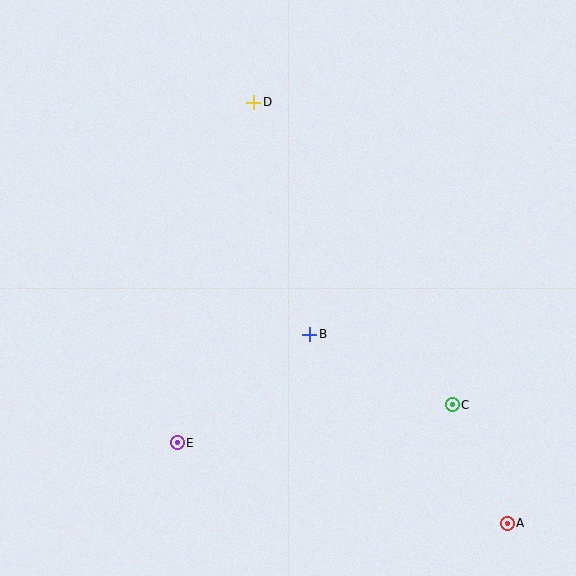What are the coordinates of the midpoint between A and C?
The midpoint between A and C is at (480, 464).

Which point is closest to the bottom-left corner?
Point E is closest to the bottom-left corner.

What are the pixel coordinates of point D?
Point D is at (253, 102).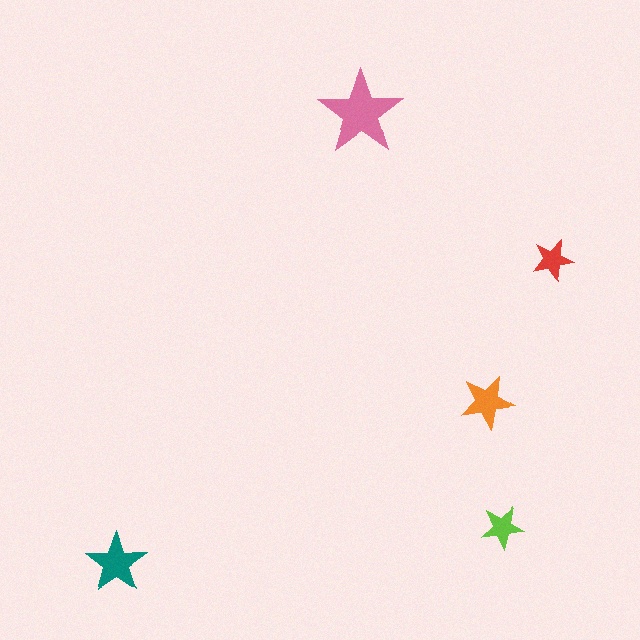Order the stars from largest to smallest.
the pink one, the teal one, the orange one, the lime one, the red one.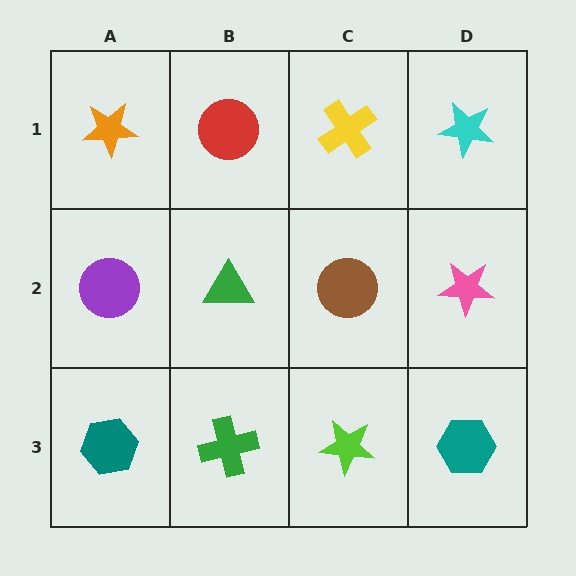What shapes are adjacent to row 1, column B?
A green triangle (row 2, column B), an orange star (row 1, column A), a yellow cross (row 1, column C).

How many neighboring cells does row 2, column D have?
3.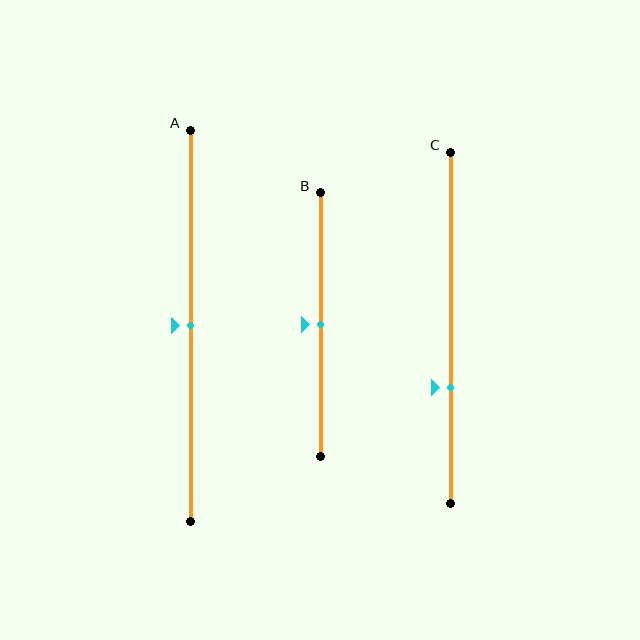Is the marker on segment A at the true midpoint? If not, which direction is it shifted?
Yes, the marker on segment A is at the true midpoint.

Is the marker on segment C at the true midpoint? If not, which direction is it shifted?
No, the marker on segment C is shifted downward by about 17% of the segment length.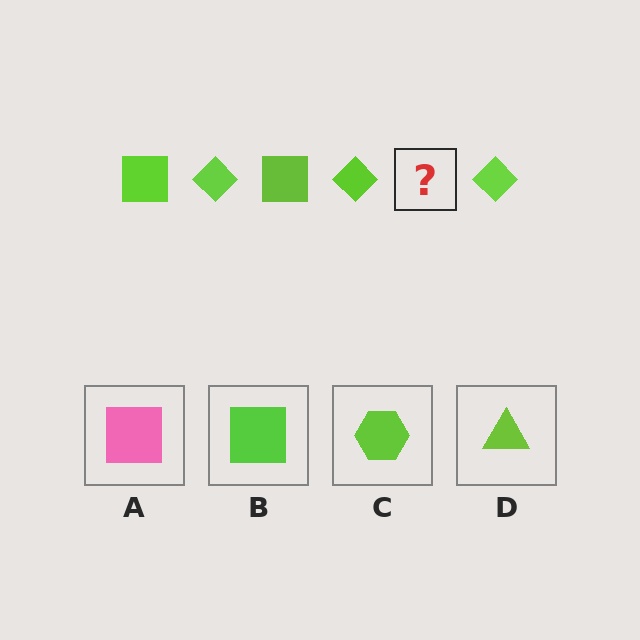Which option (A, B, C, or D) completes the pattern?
B.